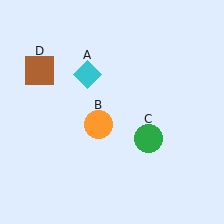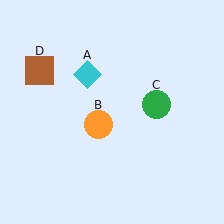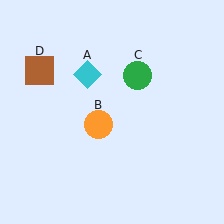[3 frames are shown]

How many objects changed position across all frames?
1 object changed position: green circle (object C).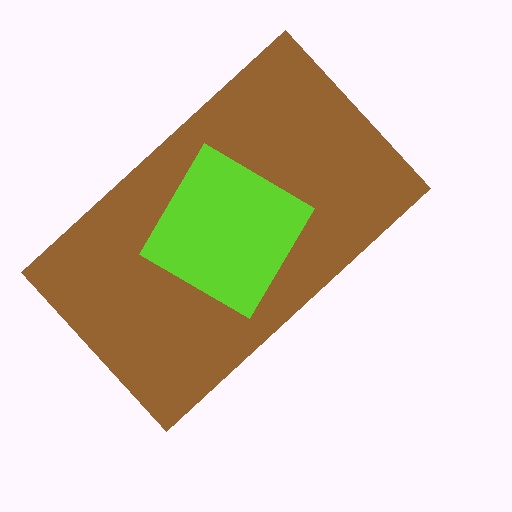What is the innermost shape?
The lime diamond.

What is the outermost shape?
The brown rectangle.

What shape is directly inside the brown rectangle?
The lime diamond.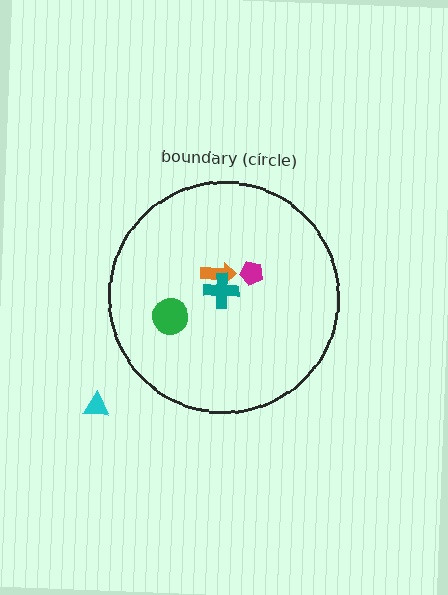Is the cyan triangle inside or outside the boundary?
Outside.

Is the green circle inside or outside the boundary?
Inside.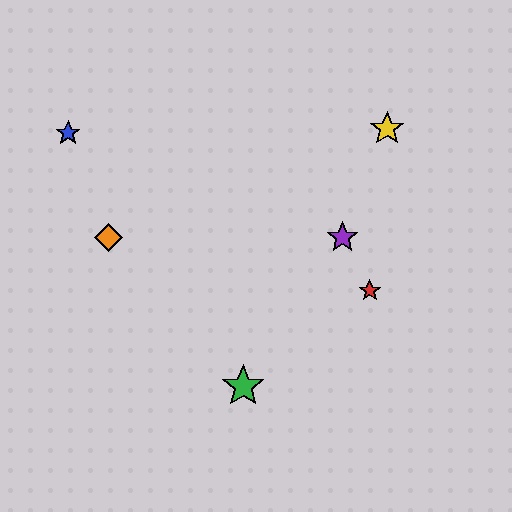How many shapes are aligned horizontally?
2 shapes (the purple star, the orange diamond) are aligned horizontally.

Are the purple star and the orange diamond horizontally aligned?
Yes, both are at y≈238.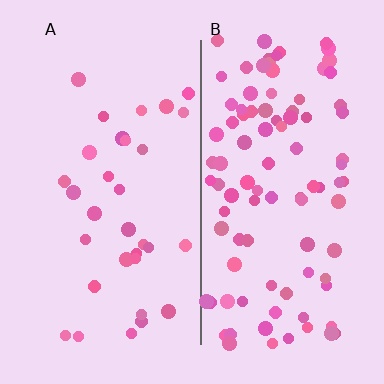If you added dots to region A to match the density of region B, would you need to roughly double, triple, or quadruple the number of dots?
Approximately triple.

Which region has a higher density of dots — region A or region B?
B (the right).